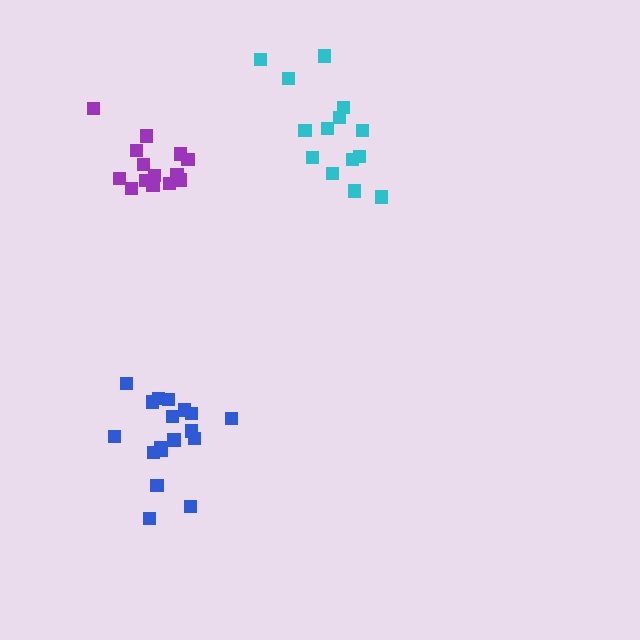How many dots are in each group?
Group 1: 15 dots, Group 2: 18 dots, Group 3: 14 dots (47 total).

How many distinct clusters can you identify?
There are 3 distinct clusters.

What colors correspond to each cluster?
The clusters are colored: purple, blue, cyan.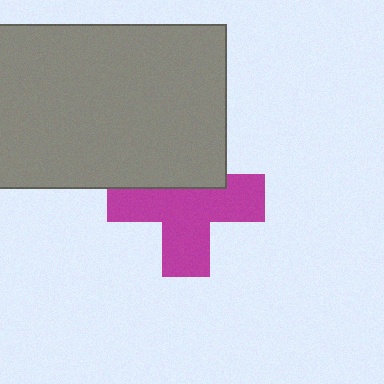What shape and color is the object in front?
The object in front is a gray rectangle.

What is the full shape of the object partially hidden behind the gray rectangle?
The partially hidden object is a magenta cross.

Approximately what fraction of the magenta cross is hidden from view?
Roughly 35% of the magenta cross is hidden behind the gray rectangle.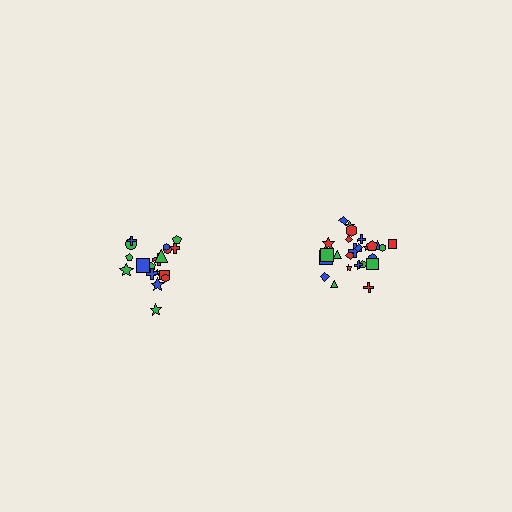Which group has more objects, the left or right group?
The right group.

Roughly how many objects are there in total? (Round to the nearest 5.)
Roughly 45 objects in total.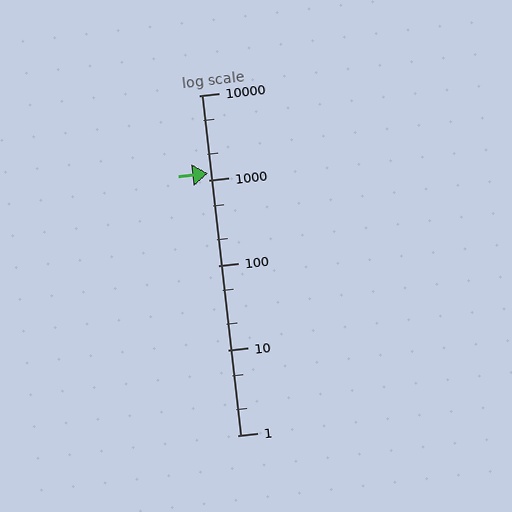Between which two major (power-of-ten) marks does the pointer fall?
The pointer is between 1000 and 10000.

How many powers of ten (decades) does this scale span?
The scale spans 4 decades, from 1 to 10000.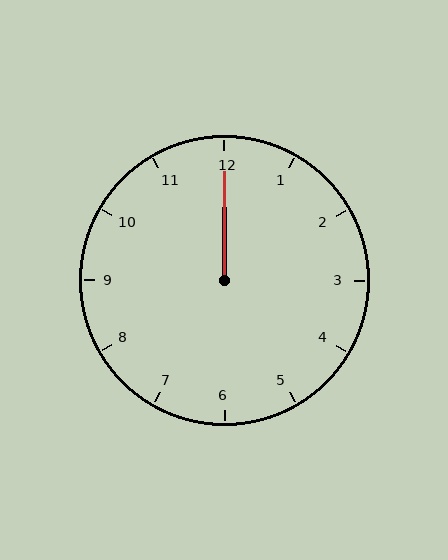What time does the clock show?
12:00.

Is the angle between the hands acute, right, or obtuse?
It is acute.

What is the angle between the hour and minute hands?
Approximately 0 degrees.